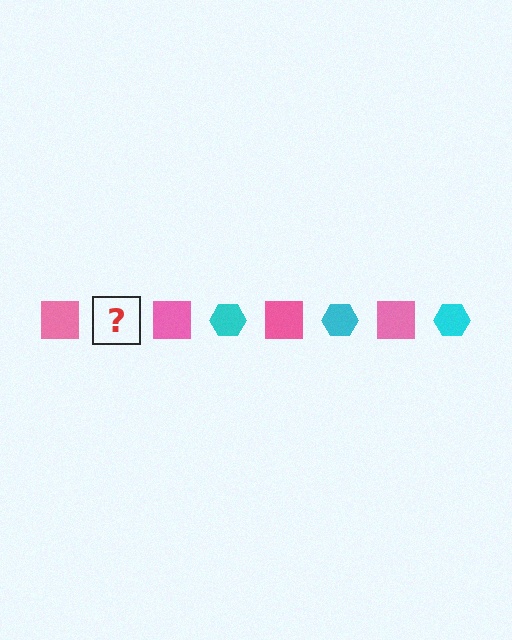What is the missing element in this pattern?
The missing element is a cyan hexagon.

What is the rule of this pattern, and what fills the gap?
The rule is that the pattern alternates between pink square and cyan hexagon. The gap should be filled with a cyan hexagon.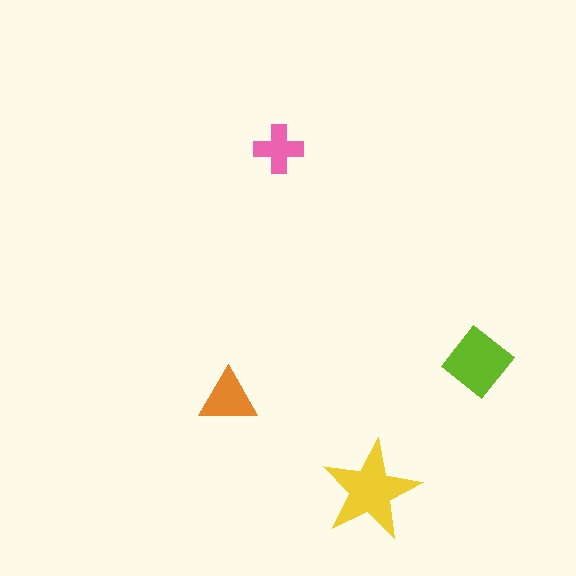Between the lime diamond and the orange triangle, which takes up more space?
The lime diamond.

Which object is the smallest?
The pink cross.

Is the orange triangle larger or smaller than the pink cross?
Larger.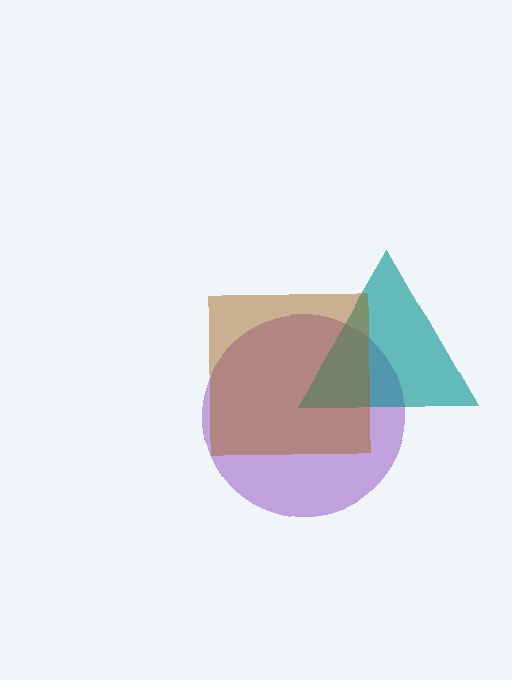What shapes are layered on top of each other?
The layered shapes are: a purple circle, a teal triangle, a brown square.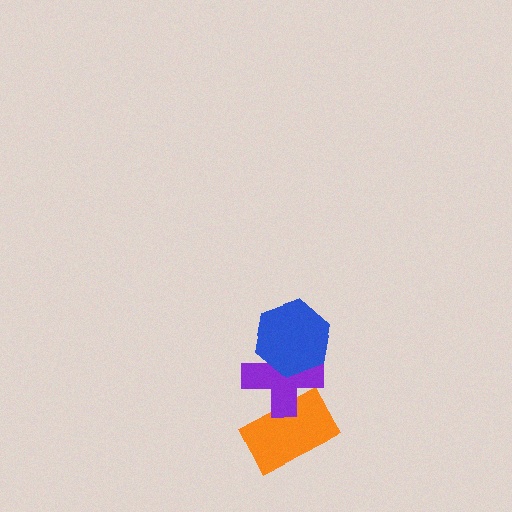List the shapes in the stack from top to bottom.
From top to bottom: the blue hexagon, the purple cross, the orange rectangle.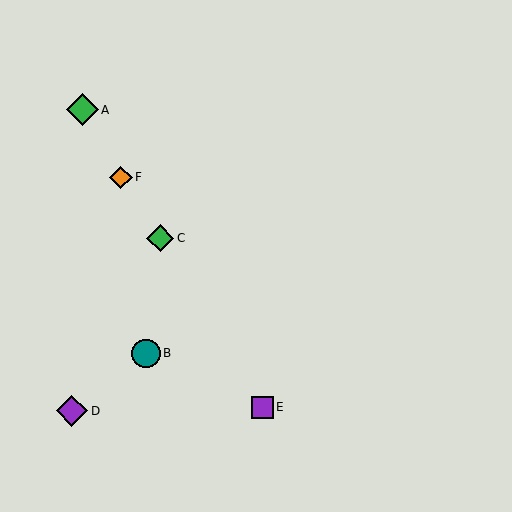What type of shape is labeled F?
Shape F is an orange diamond.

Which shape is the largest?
The green diamond (labeled A) is the largest.